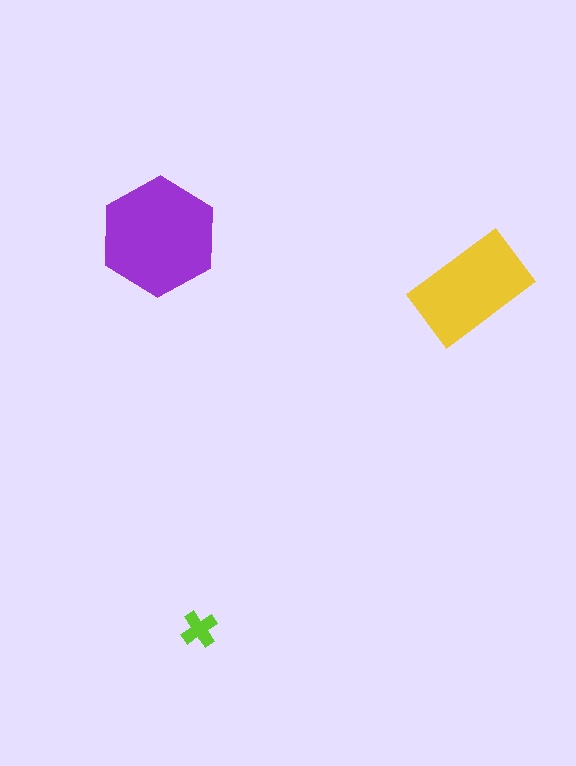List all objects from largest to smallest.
The purple hexagon, the yellow rectangle, the lime cross.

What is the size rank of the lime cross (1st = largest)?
3rd.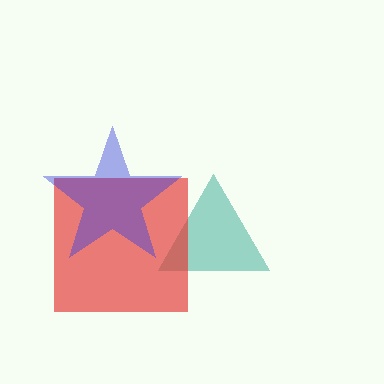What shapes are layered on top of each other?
The layered shapes are: a teal triangle, a red square, a blue star.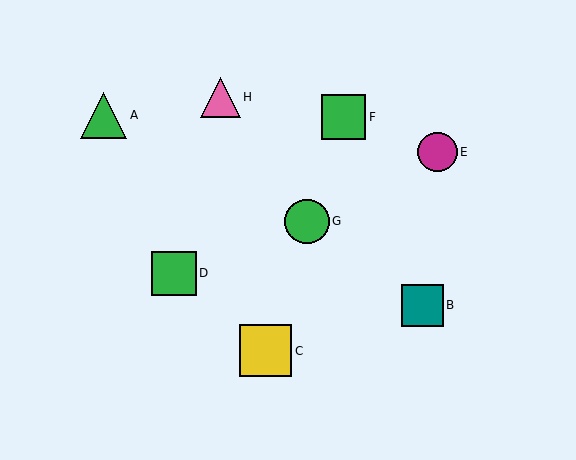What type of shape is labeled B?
Shape B is a teal square.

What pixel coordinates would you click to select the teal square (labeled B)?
Click at (422, 305) to select the teal square B.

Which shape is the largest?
The yellow square (labeled C) is the largest.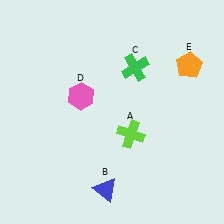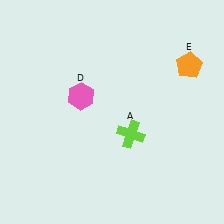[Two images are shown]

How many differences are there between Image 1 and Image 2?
There are 2 differences between the two images.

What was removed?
The green cross (C), the blue triangle (B) were removed in Image 2.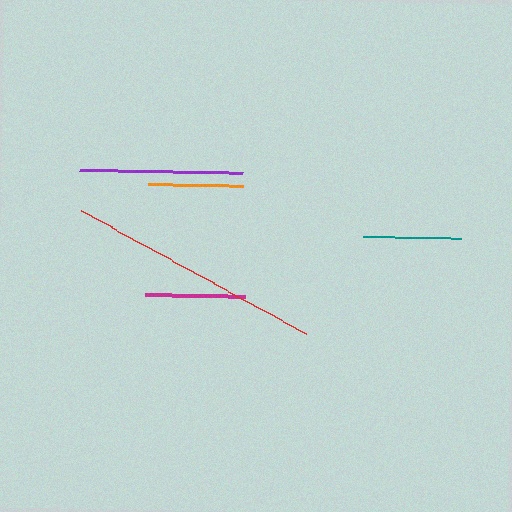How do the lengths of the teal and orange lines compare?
The teal and orange lines are approximately the same length.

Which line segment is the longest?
The red line is the longest at approximately 256 pixels.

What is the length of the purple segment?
The purple segment is approximately 164 pixels long.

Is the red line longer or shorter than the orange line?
The red line is longer than the orange line.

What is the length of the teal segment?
The teal segment is approximately 98 pixels long.